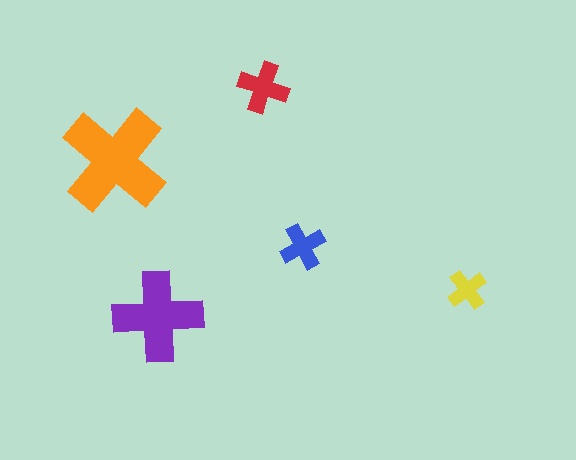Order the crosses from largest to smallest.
the orange one, the purple one, the red one, the blue one, the yellow one.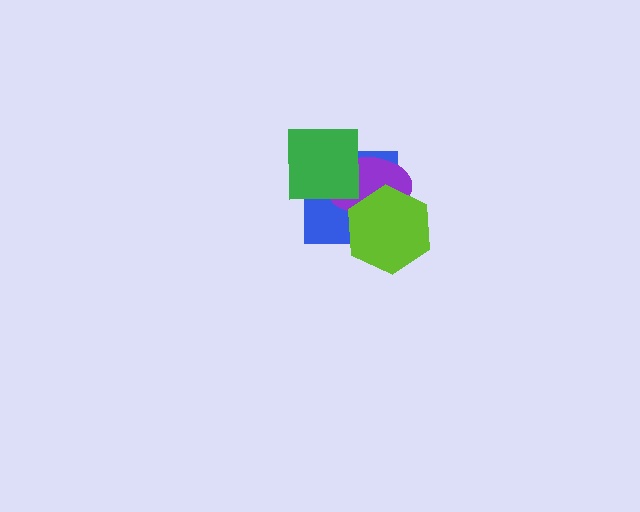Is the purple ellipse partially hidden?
Yes, it is partially covered by another shape.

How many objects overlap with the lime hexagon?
2 objects overlap with the lime hexagon.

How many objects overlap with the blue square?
3 objects overlap with the blue square.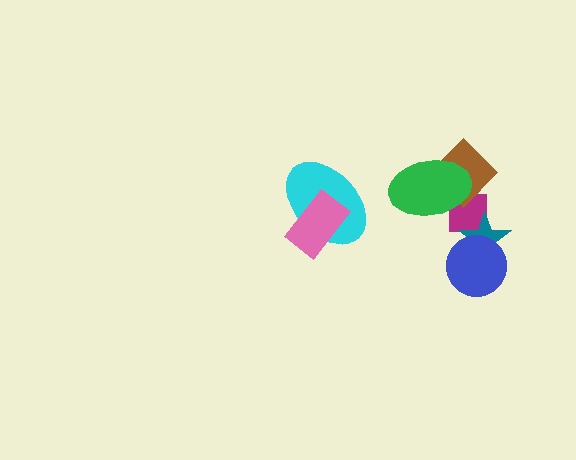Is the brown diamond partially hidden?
Yes, it is partially covered by another shape.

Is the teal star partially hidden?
Yes, it is partially covered by another shape.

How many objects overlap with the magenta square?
3 objects overlap with the magenta square.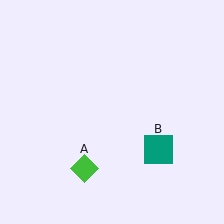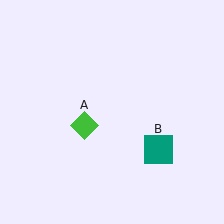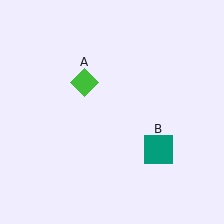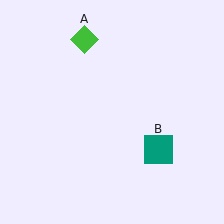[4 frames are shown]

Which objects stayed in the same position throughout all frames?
Teal square (object B) remained stationary.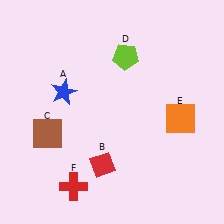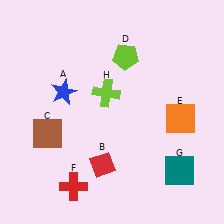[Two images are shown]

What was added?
A teal square (G), a lime cross (H) were added in Image 2.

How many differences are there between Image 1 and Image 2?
There are 2 differences between the two images.